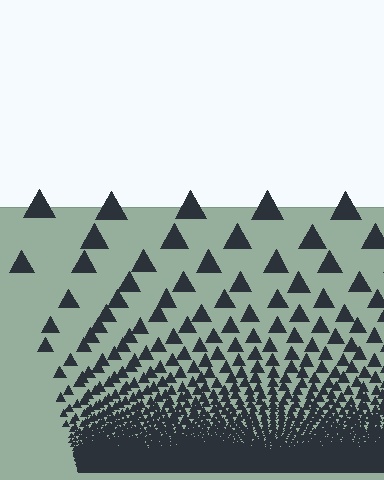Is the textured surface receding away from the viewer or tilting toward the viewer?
The surface appears to tilt toward the viewer. Texture elements get larger and sparser toward the top.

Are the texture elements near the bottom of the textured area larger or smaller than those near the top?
Smaller. The gradient is inverted — elements near the bottom are smaller and denser.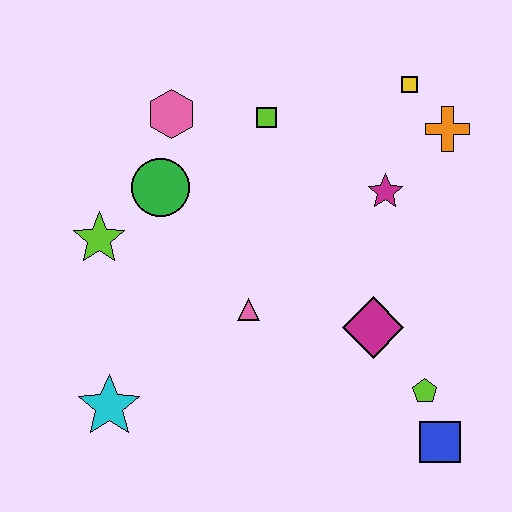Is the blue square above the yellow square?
No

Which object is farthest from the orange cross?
The cyan star is farthest from the orange cross.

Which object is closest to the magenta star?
The orange cross is closest to the magenta star.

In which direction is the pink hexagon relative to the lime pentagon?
The pink hexagon is above the lime pentagon.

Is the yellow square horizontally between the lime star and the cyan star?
No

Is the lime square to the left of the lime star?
No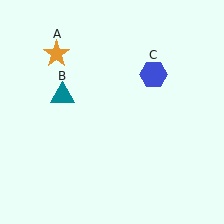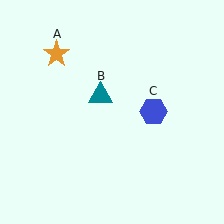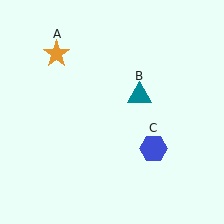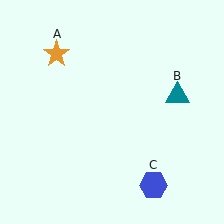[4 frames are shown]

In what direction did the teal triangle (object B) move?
The teal triangle (object B) moved right.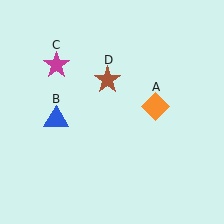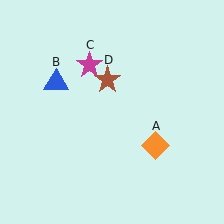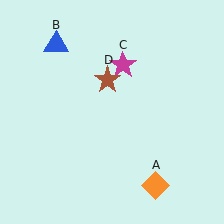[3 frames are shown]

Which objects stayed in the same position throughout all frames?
Brown star (object D) remained stationary.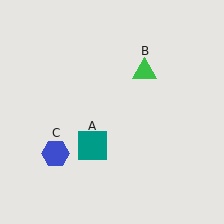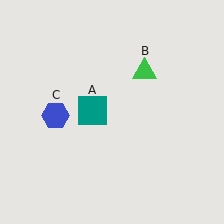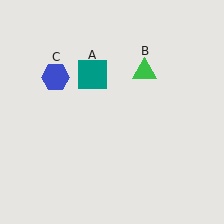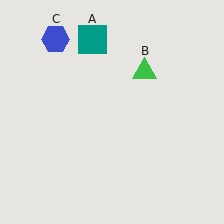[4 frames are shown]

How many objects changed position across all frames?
2 objects changed position: teal square (object A), blue hexagon (object C).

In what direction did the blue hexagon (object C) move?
The blue hexagon (object C) moved up.